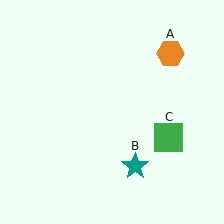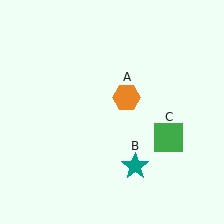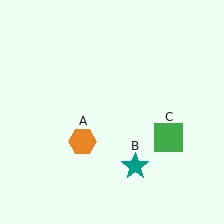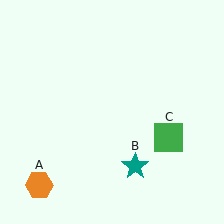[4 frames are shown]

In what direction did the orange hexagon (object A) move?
The orange hexagon (object A) moved down and to the left.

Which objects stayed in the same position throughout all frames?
Teal star (object B) and green square (object C) remained stationary.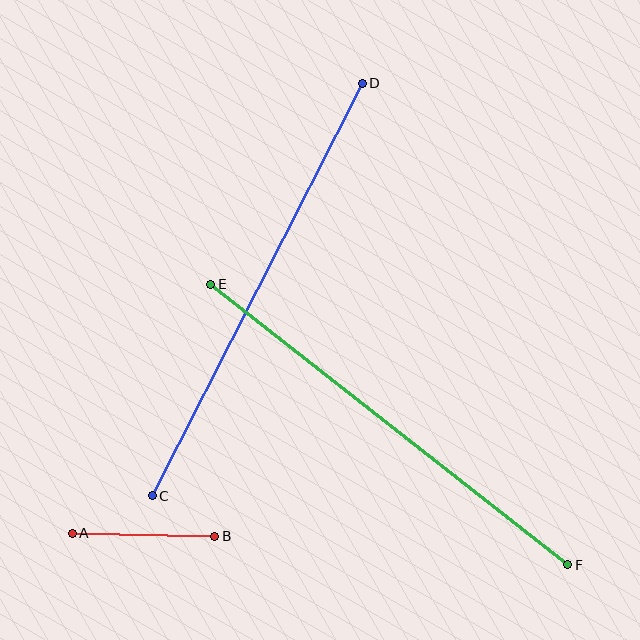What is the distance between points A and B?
The distance is approximately 142 pixels.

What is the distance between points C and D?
The distance is approximately 463 pixels.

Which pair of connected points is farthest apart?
Points C and D are farthest apart.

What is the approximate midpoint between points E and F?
The midpoint is at approximately (389, 424) pixels.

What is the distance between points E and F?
The distance is approximately 454 pixels.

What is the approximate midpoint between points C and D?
The midpoint is at approximately (257, 290) pixels.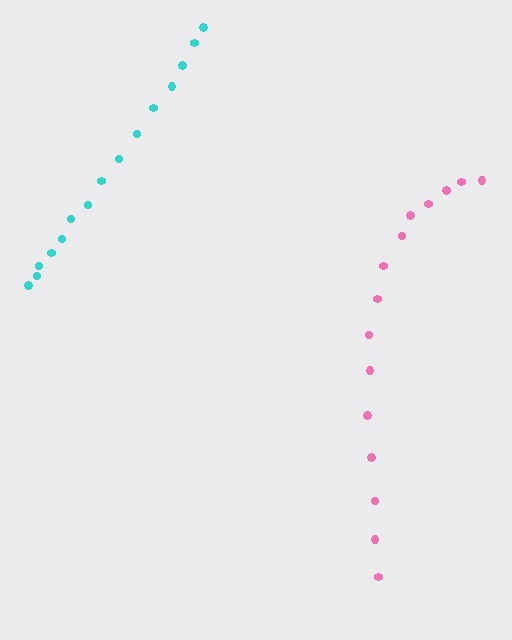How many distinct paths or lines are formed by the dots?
There are 2 distinct paths.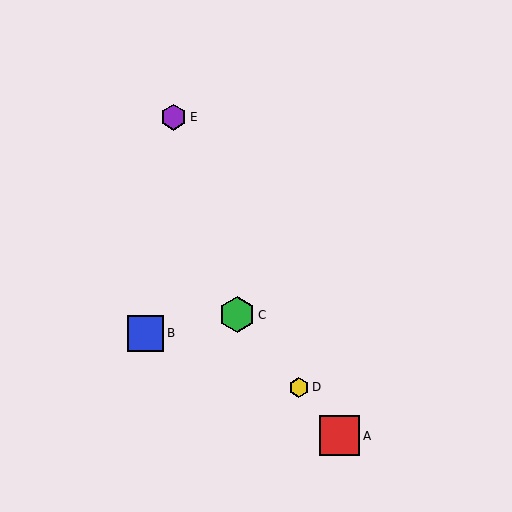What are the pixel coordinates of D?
Object D is at (299, 387).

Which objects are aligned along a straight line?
Objects A, C, D are aligned along a straight line.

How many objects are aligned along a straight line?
3 objects (A, C, D) are aligned along a straight line.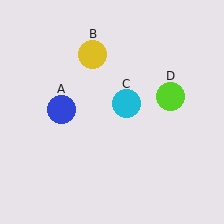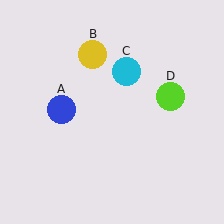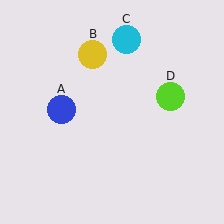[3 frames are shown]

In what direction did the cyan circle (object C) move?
The cyan circle (object C) moved up.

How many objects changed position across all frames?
1 object changed position: cyan circle (object C).